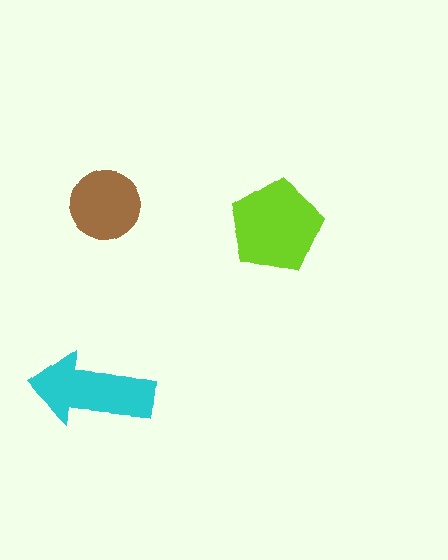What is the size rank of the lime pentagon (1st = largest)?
1st.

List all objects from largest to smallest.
The lime pentagon, the cyan arrow, the brown circle.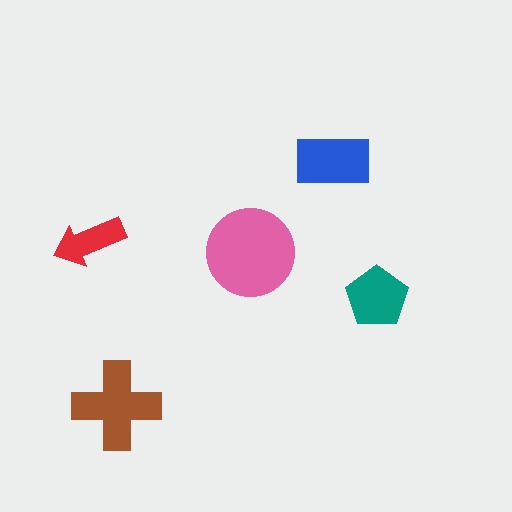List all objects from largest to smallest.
The pink circle, the brown cross, the blue rectangle, the teal pentagon, the red arrow.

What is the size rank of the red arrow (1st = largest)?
5th.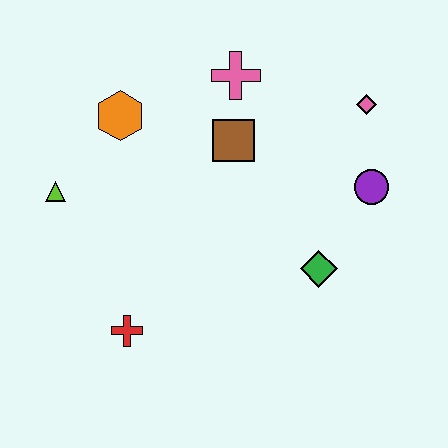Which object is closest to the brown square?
The pink cross is closest to the brown square.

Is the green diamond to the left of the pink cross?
No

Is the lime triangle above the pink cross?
No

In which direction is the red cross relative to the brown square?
The red cross is below the brown square.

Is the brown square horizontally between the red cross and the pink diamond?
Yes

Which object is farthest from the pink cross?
The red cross is farthest from the pink cross.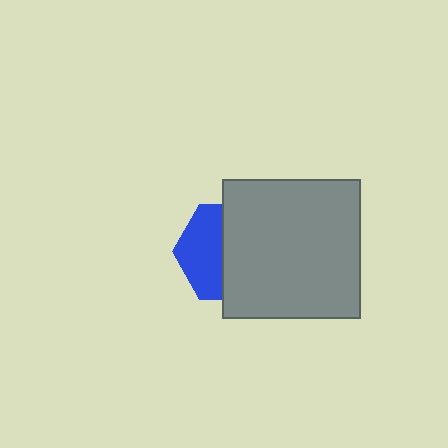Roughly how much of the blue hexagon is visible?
A small part of it is visible (roughly 44%).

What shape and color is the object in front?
The object in front is a gray square.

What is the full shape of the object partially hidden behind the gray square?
The partially hidden object is a blue hexagon.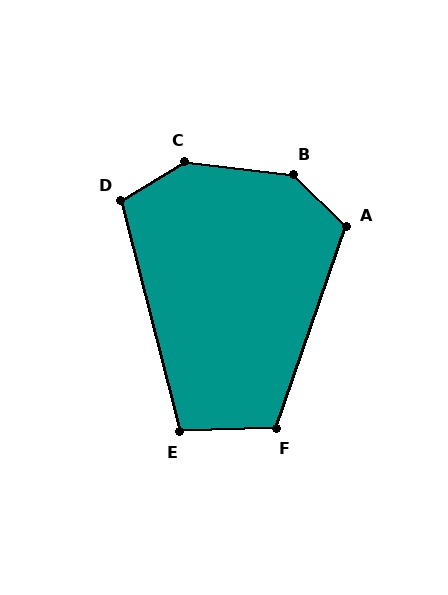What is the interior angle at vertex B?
Approximately 142 degrees (obtuse).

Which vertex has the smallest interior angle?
E, at approximately 102 degrees.